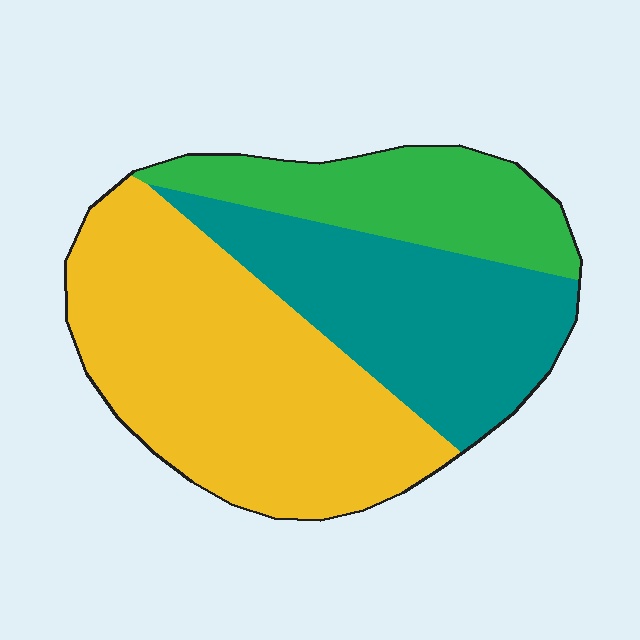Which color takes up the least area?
Green, at roughly 20%.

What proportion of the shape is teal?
Teal takes up about one third (1/3) of the shape.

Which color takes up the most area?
Yellow, at roughly 50%.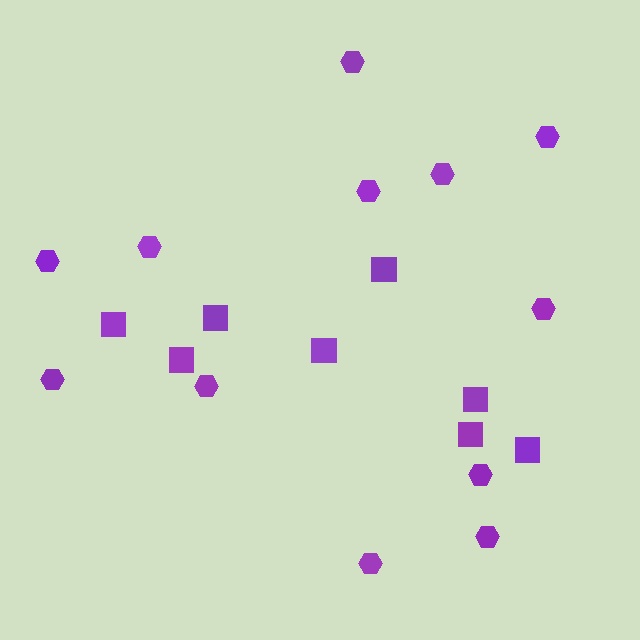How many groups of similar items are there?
There are 2 groups: one group of squares (8) and one group of hexagons (12).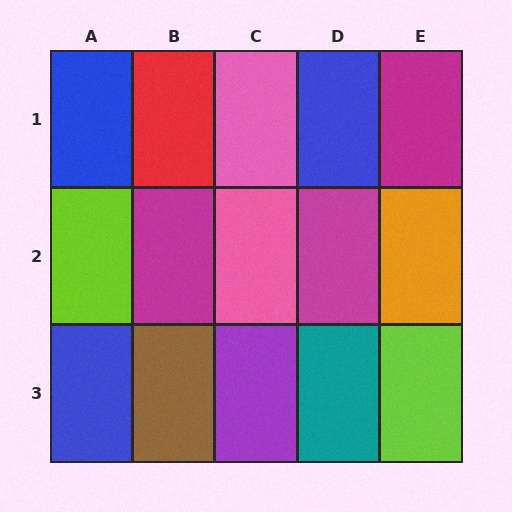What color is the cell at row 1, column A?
Blue.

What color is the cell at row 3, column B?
Brown.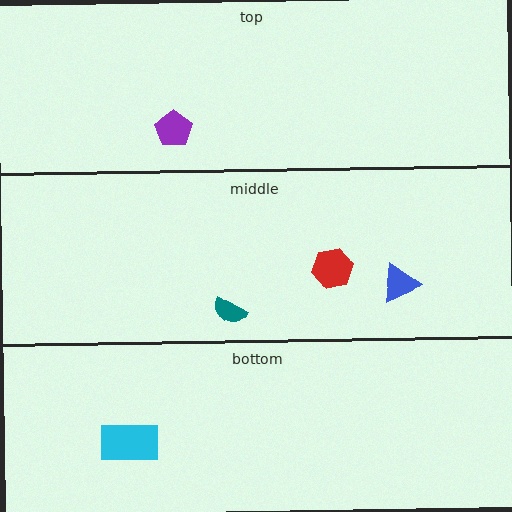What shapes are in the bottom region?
The cyan rectangle.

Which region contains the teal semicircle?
The middle region.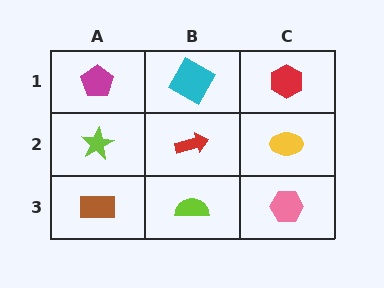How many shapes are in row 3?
3 shapes.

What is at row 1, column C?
A red hexagon.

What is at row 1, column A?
A magenta pentagon.